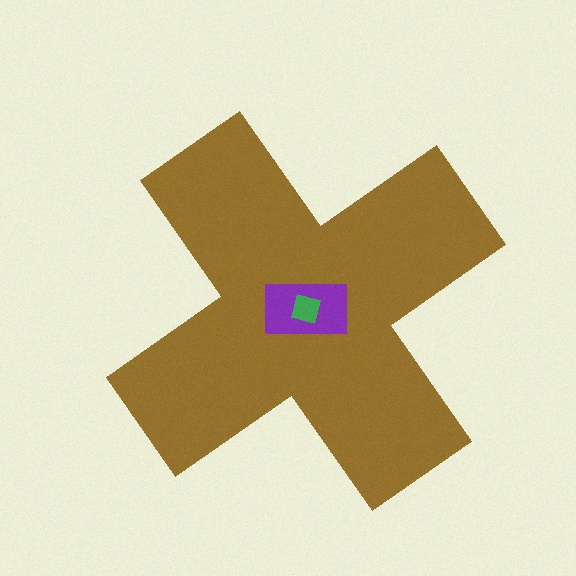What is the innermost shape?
The green square.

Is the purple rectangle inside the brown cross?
Yes.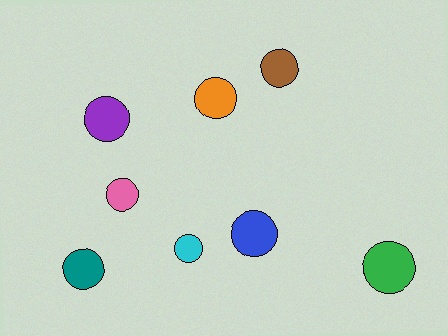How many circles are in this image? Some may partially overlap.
There are 8 circles.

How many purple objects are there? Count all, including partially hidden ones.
There is 1 purple object.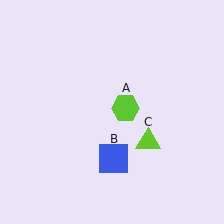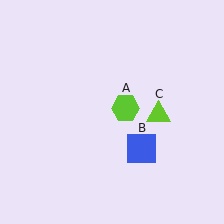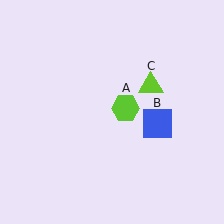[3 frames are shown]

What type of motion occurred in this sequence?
The blue square (object B), lime triangle (object C) rotated counterclockwise around the center of the scene.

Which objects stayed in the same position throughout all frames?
Lime hexagon (object A) remained stationary.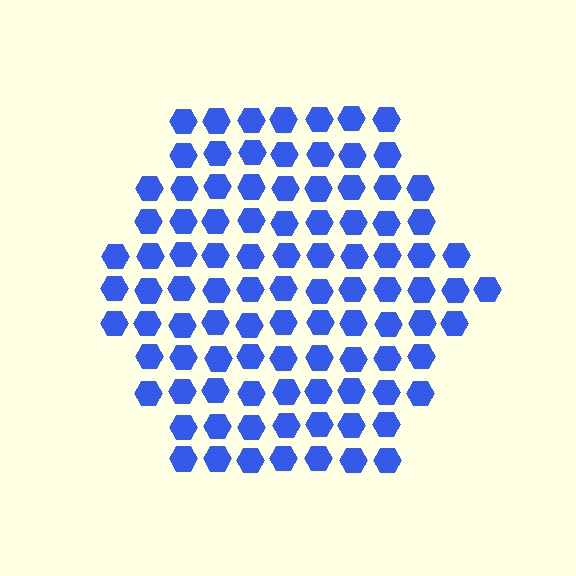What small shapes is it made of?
It is made of small hexagons.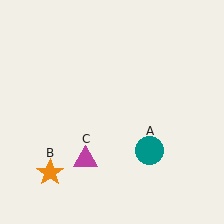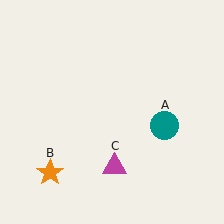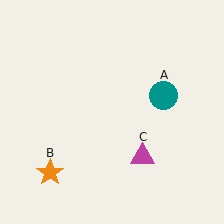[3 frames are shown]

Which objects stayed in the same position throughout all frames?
Orange star (object B) remained stationary.